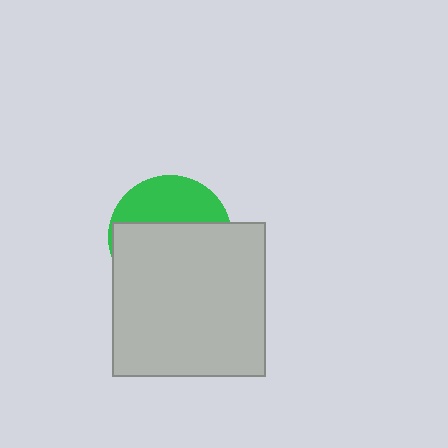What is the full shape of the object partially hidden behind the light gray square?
The partially hidden object is a green circle.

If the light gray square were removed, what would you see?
You would see the complete green circle.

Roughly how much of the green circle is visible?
A small part of it is visible (roughly 35%).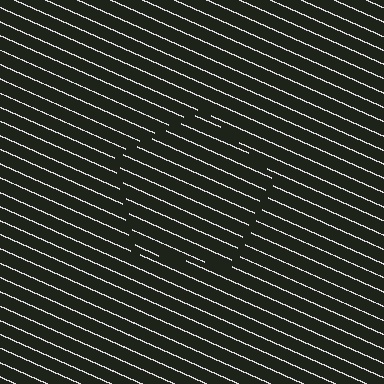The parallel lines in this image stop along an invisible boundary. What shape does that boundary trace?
An illusory pentagon. The interior of the shape contains the same grating, shifted by half a period — the contour is defined by the phase discontinuity where line-ends from the inner and outer gratings abut.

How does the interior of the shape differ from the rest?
The interior of the shape contains the same grating, shifted by half a period — the contour is defined by the phase discontinuity where line-ends from the inner and outer gratings abut.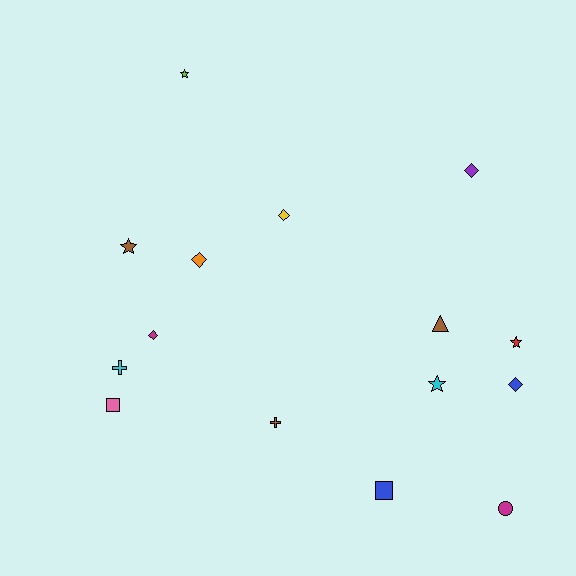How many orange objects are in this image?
There is 1 orange object.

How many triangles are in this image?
There is 1 triangle.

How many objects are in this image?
There are 15 objects.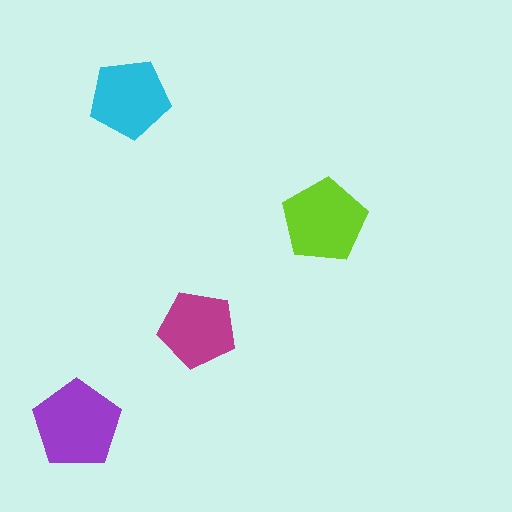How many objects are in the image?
There are 4 objects in the image.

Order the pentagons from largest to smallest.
the purple one, the lime one, the cyan one, the magenta one.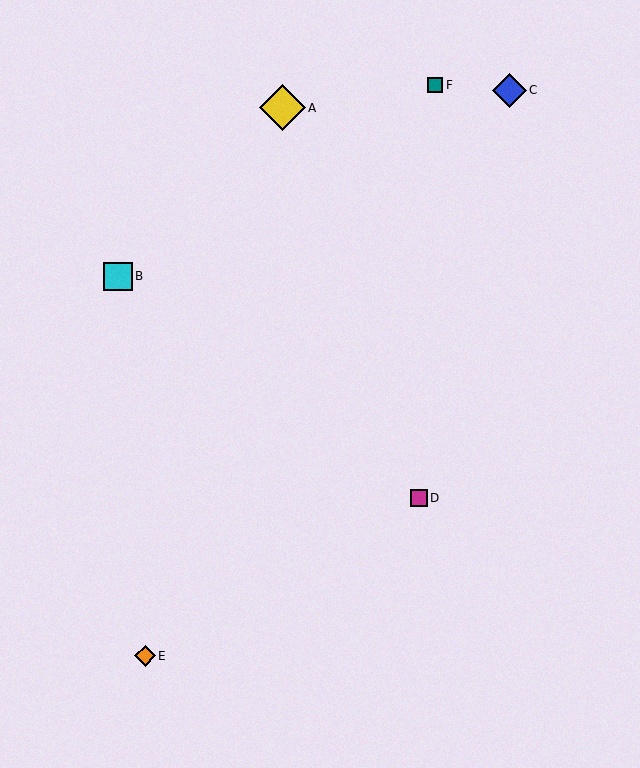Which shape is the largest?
The yellow diamond (labeled A) is the largest.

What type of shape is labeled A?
Shape A is a yellow diamond.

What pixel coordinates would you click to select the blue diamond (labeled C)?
Click at (509, 90) to select the blue diamond C.